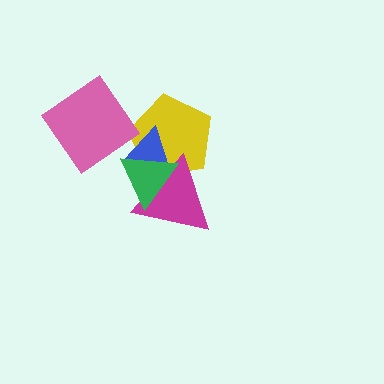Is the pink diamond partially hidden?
No, no other shape covers it.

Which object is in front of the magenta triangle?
The green triangle is in front of the magenta triangle.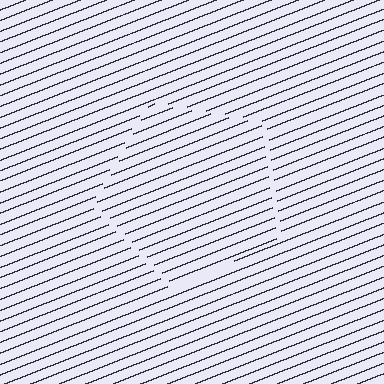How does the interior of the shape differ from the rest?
The interior of the shape contains the same grating, shifted by half a period — the contour is defined by the phase discontinuity where line-ends from the inner and outer gratings abut.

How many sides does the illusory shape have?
5 sides — the line-ends trace a pentagon.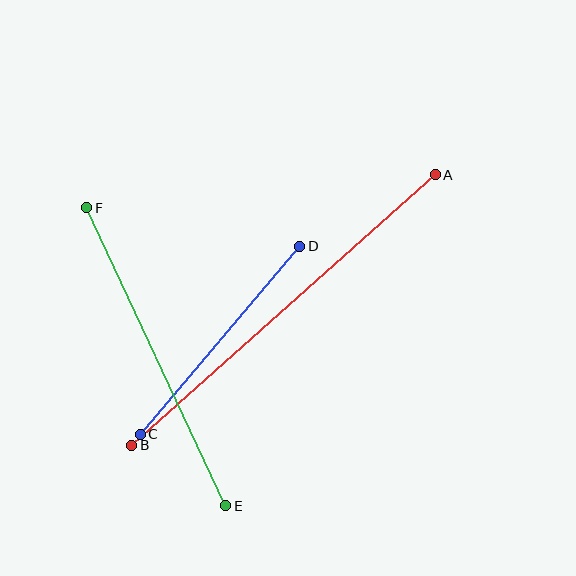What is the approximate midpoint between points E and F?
The midpoint is at approximately (156, 357) pixels.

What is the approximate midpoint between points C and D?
The midpoint is at approximately (220, 340) pixels.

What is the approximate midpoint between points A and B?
The midpoint is at approximately (283, 310) pixels.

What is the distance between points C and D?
The distance is approximately 247 pixels.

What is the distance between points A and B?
The distance is approximately 407 pixels.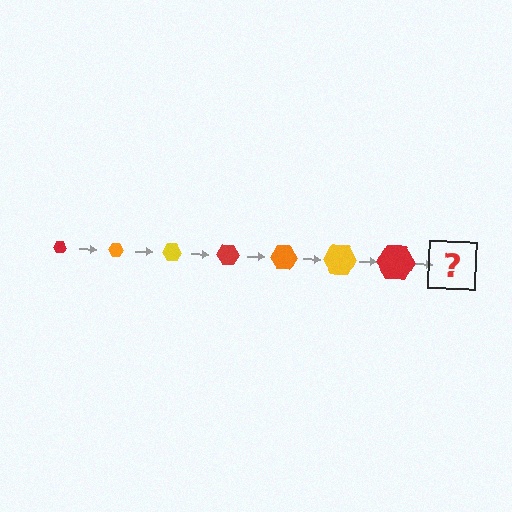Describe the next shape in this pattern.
It should be an orange hexagon, larger than the previous one.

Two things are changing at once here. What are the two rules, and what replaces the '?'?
The two rules are that the hexagon grows larger each step and the color cycles through red, orange, and yellow. The '?' should be an orange hexagon, larger than the previous one.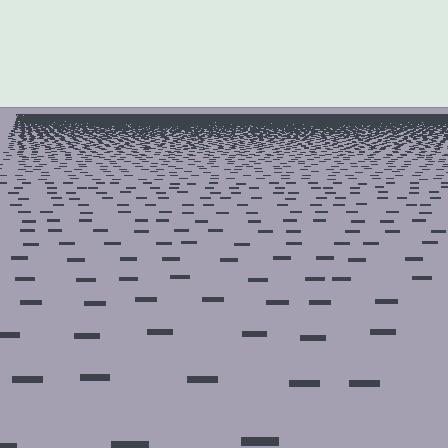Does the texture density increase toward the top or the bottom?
Density increases toward the top.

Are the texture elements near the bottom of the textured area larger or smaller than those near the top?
Larger. Near the bottom, elements are closer to the viewer and appear at a bigger on-screen size.